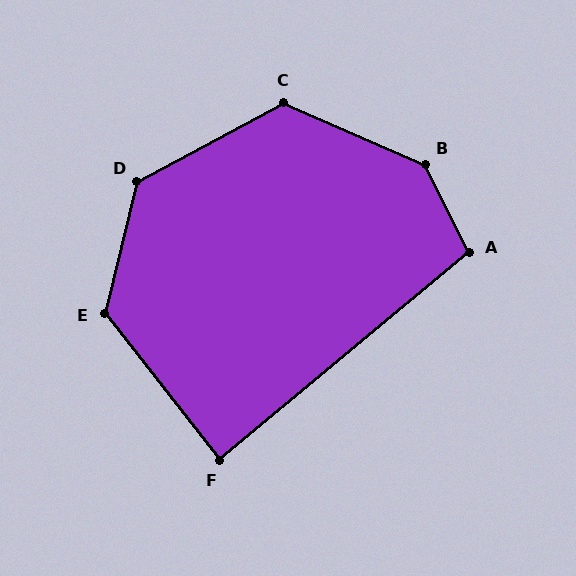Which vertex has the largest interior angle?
B, at approximately 140 degrees.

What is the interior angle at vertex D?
Approximately 132 degrees (obtuse).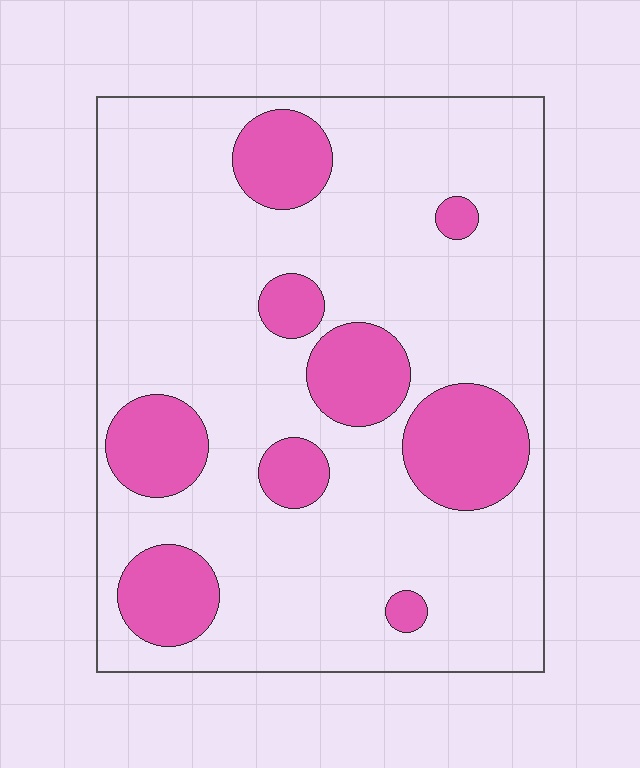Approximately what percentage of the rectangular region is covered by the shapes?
Approximately 20%.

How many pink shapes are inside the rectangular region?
9.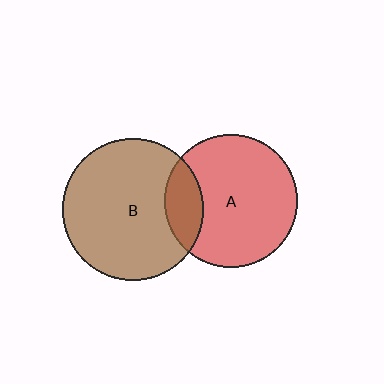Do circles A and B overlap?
Yes.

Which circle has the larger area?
Circle B (brown).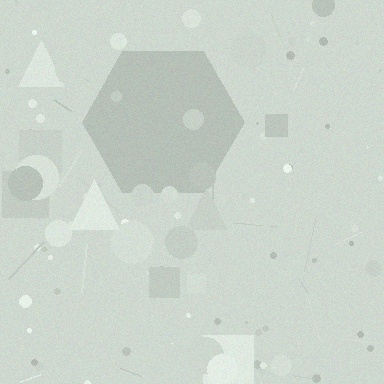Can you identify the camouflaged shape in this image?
The camouflaged shape is a hexagon.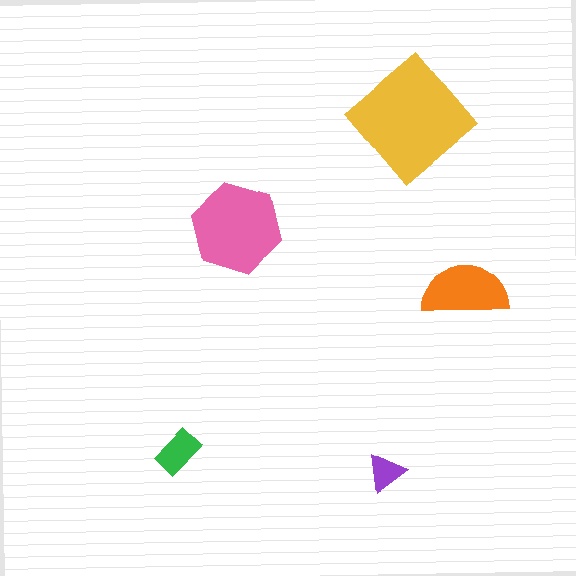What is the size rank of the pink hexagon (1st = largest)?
2nd.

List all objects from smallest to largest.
The purple triangle, the green rectangle, the orange semicircle, the pink hexagon, the yellow diamond.